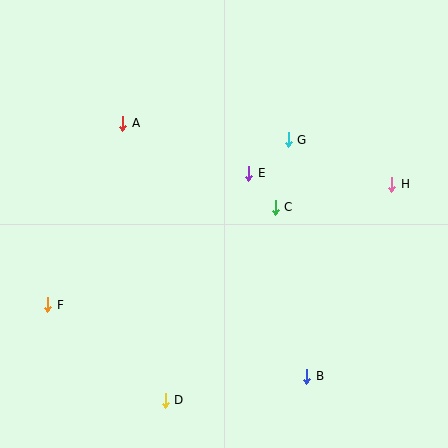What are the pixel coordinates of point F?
Point F is at (48, 305).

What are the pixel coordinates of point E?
Point E is at (249, 173).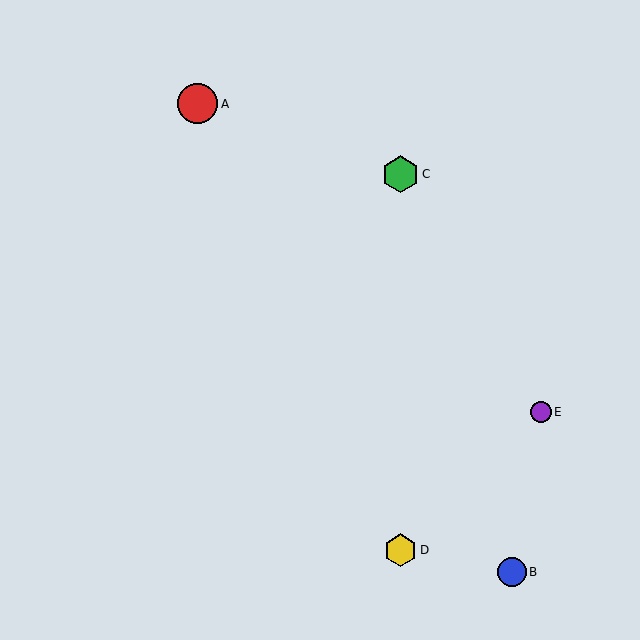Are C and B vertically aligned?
No, C is at x≈400 and B is at x≈512.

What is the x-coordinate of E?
Object E is at x≈541.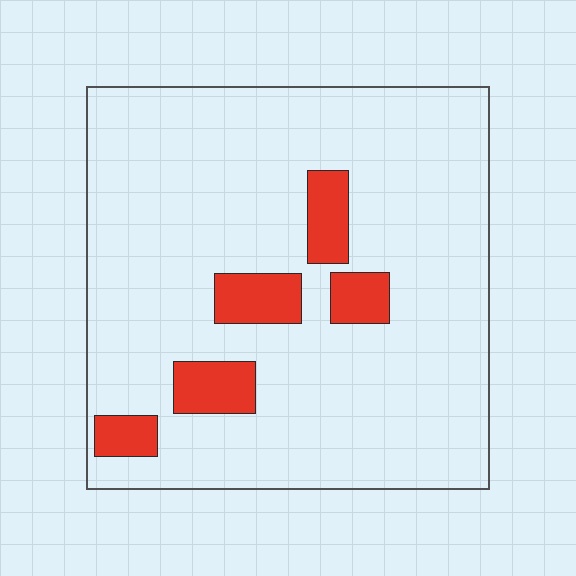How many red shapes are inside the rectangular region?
5.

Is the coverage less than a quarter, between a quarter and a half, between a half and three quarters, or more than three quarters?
Less than a quarter.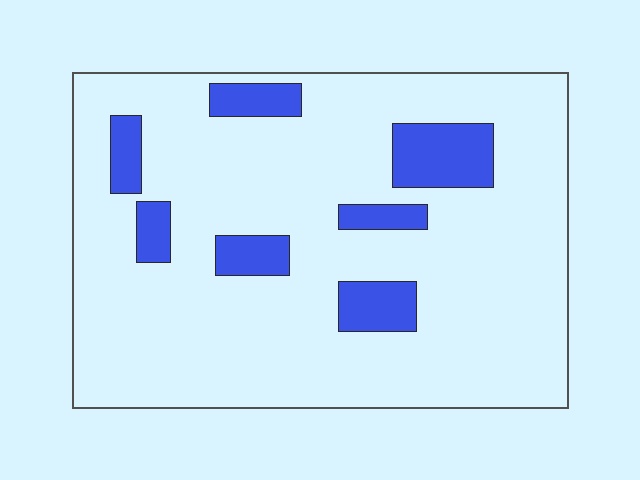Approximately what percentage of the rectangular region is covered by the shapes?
Approximately 15%.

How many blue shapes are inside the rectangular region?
7.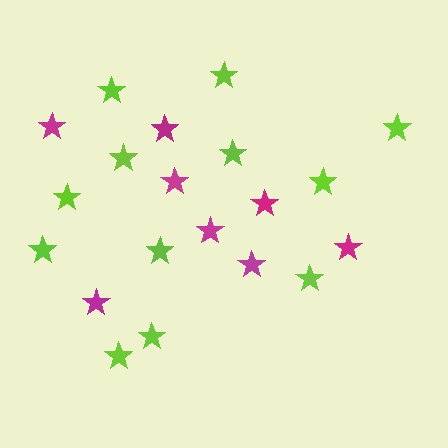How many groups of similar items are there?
There are 2 groups: one group of lime stars (12) and one group of magenta stars (8).